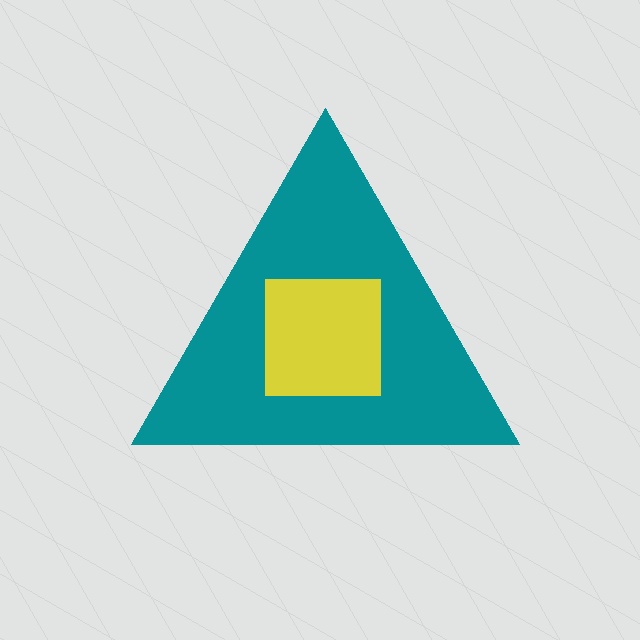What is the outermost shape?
The teal triangle.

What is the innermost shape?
The yellow square.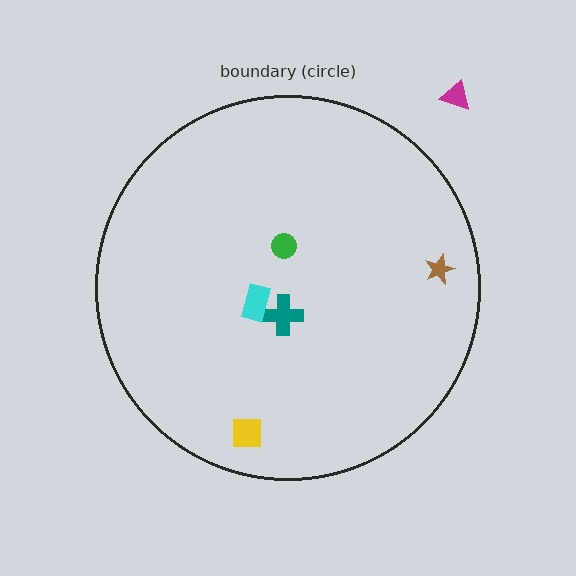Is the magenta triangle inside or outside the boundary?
Outside.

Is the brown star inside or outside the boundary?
Inside.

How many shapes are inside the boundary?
5 inside, 1 outside.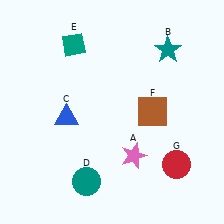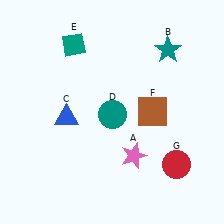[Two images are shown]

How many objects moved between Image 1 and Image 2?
1 object moved between the two images.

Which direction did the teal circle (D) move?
The teal circle (D) moved up.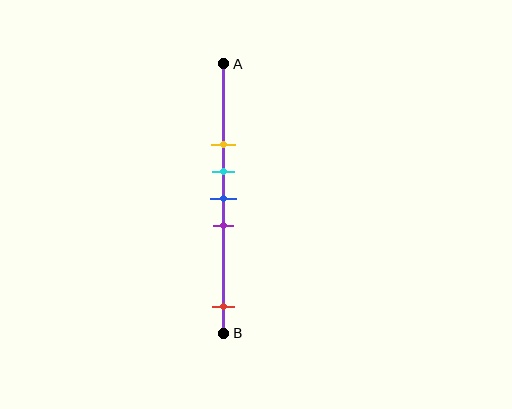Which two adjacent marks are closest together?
The cyan and blue marks are the closest adjacent pair.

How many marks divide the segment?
There are 5 marks dividing the segment.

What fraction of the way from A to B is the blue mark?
The blue mark is approximately 50% (0.5) of the way from A to B.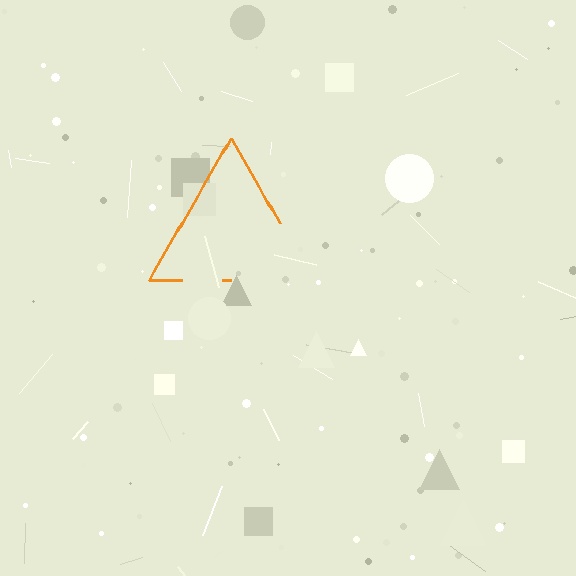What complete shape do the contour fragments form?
The contour fragments form a triangle.